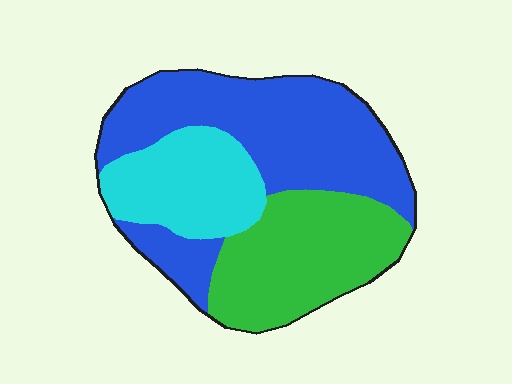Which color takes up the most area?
Blue, at roughly 45%.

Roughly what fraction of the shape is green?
Green takes up about one third (1/3) of the shape.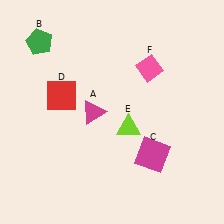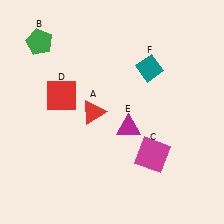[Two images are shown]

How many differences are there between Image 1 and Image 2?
There are 3 differences between the two images.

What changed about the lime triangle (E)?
In Image 1, E is lime. In Image 2, it changed to magenta.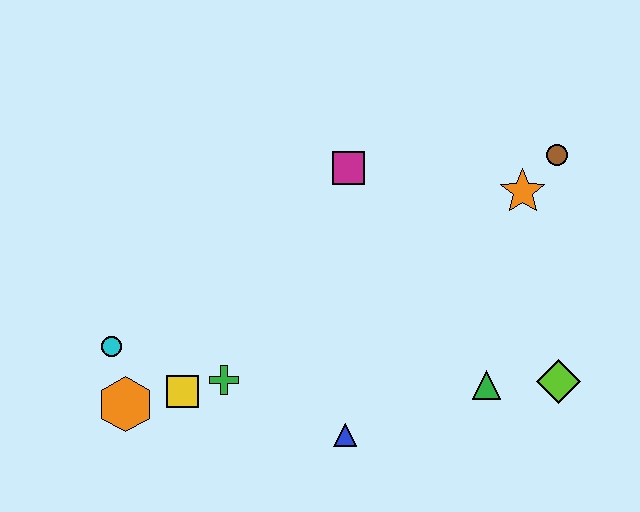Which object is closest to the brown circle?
The orange star is closest to the brown circle.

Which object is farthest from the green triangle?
The cyan circle is farthest from the green triangle.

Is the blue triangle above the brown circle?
No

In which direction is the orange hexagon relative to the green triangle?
The orange hexagon is to the left of the green triangle.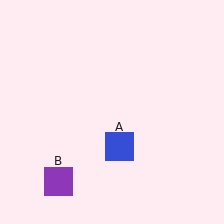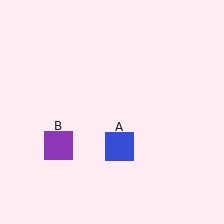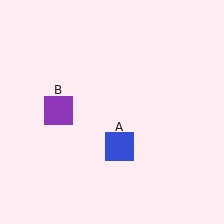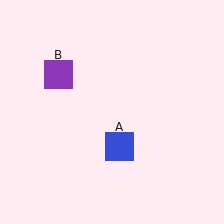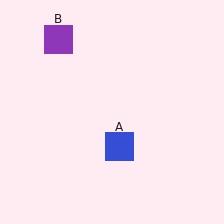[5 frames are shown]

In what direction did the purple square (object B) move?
The purple square (object B) moved up.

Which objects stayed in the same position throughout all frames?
Blue square (object A) remained stationary.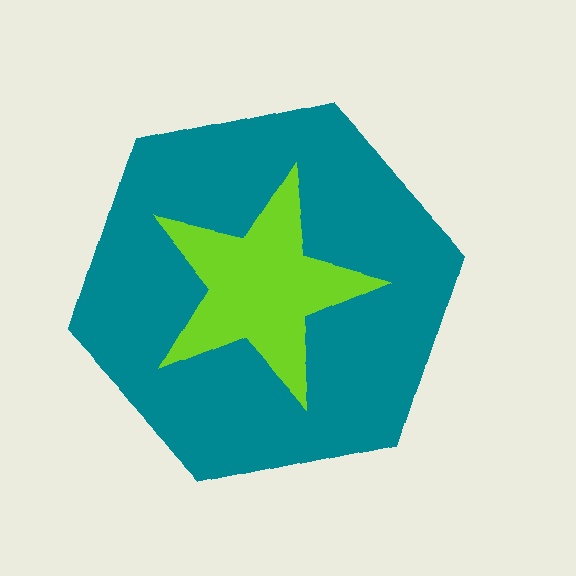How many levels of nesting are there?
2.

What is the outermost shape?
The teal hexagon.